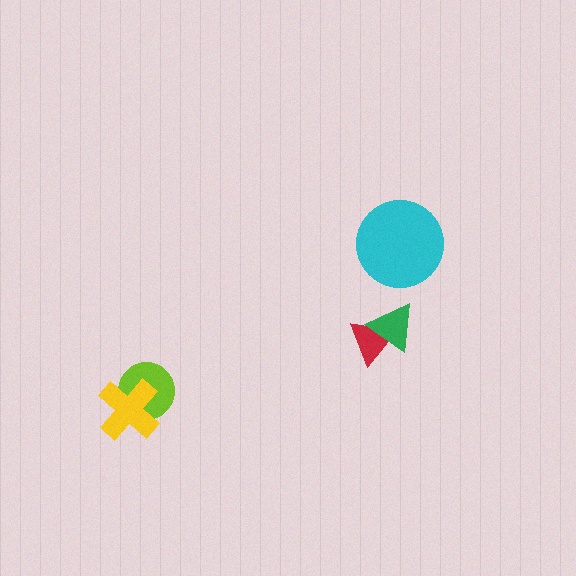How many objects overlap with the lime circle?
1 object overlaps with the lime circle.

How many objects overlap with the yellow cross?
1 object overlaps with the yellow cross.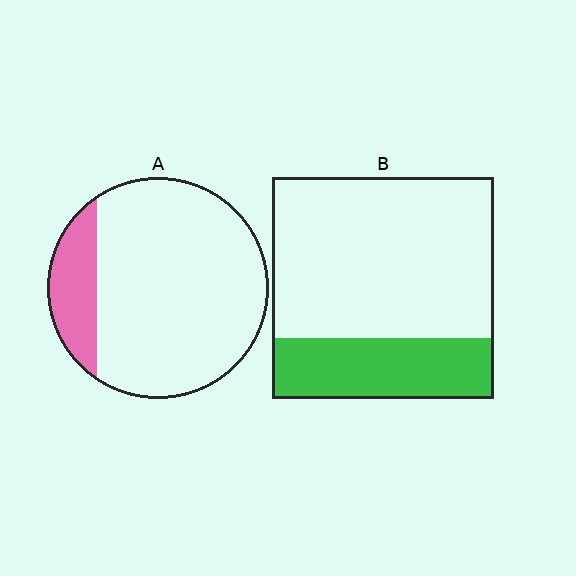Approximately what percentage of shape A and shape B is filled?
A is approximately 15% and B is approximately 25%.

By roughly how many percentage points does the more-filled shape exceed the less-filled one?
By roughly 10 percentage points (B over A).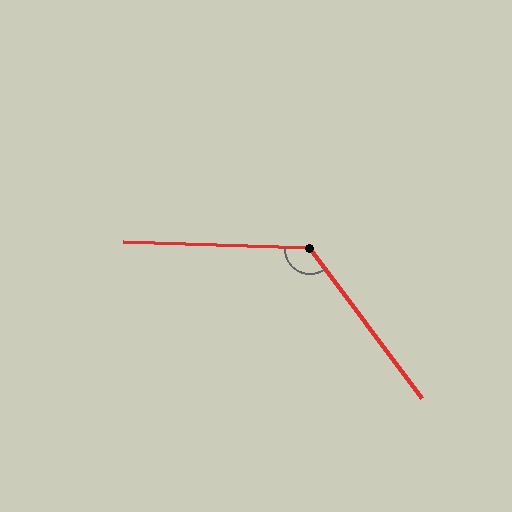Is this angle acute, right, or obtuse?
It is obtuse.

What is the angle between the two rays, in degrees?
Approximately 129 degrees.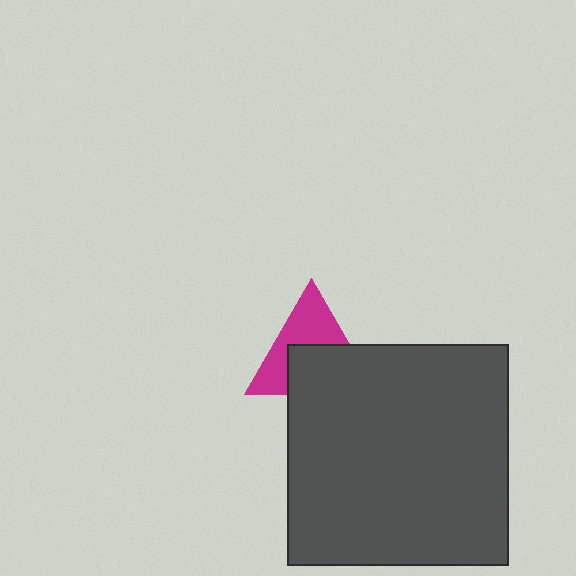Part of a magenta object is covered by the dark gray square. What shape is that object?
It is a triangle.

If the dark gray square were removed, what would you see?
You would see the complete magenta triangle.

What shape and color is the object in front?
The object in front is a dark gray square.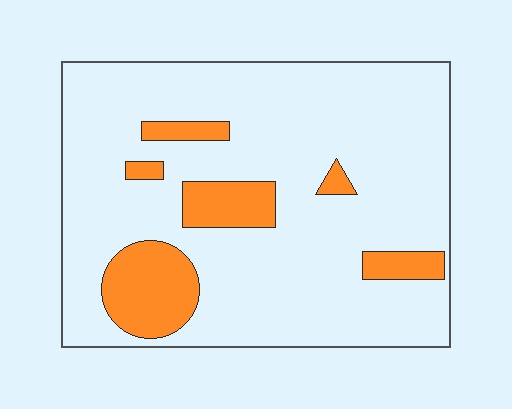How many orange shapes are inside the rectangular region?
6.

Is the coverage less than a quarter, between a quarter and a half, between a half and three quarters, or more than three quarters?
Less than a quarter.